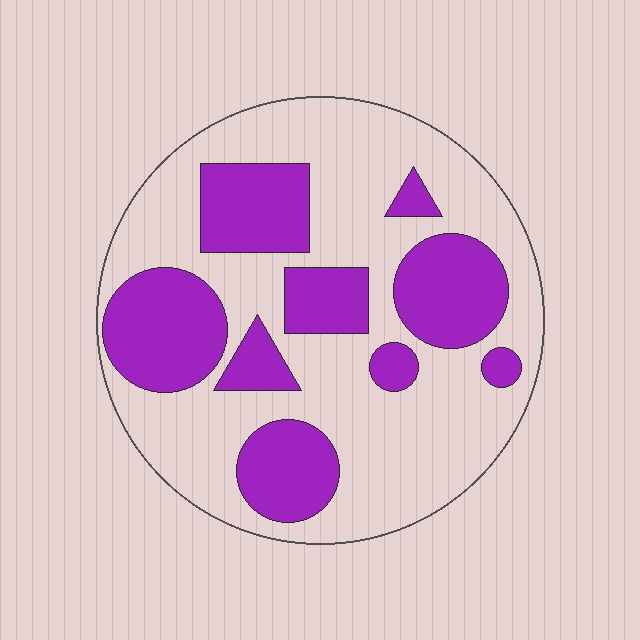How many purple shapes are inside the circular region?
9.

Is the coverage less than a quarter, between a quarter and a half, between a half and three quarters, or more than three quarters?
Between a quarter and a half.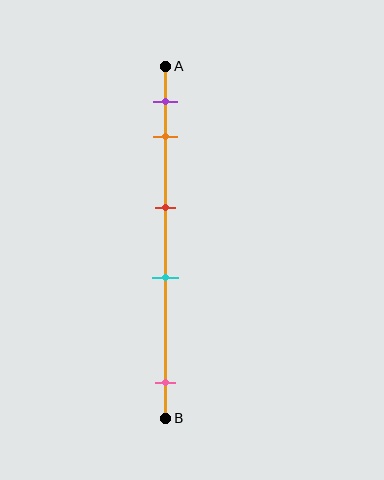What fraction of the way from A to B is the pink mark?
The pink mark is approximately 90% (0.9) of the way from A to B.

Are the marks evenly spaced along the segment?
No, the marks are not evenly spaced.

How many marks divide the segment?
There are 5 marks dividing the segment.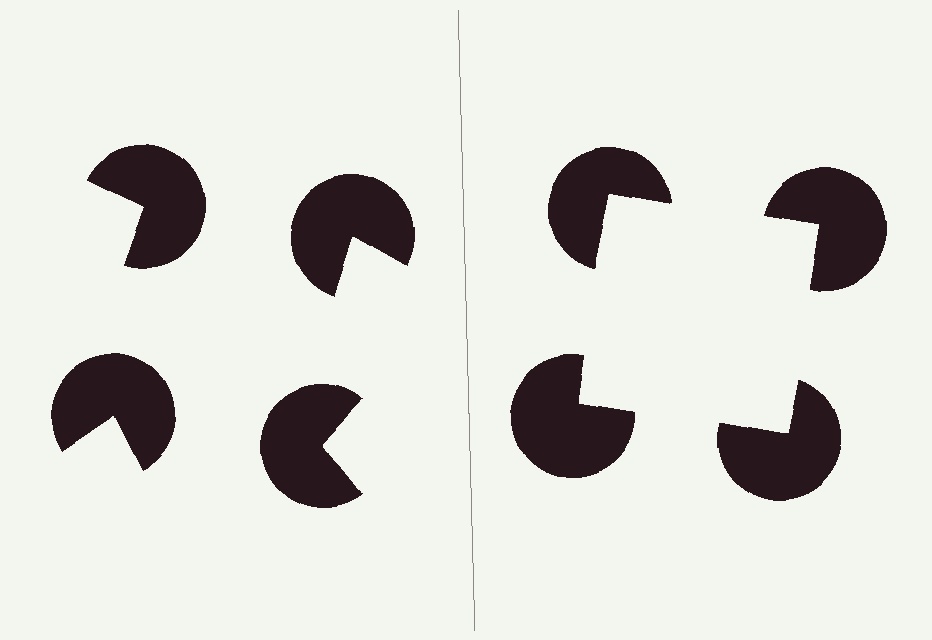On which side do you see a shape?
An illusory square appears on the right side. On the left side the wedge cuts are rotated, so no coherent shape forms.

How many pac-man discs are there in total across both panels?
8 — 4 on each side.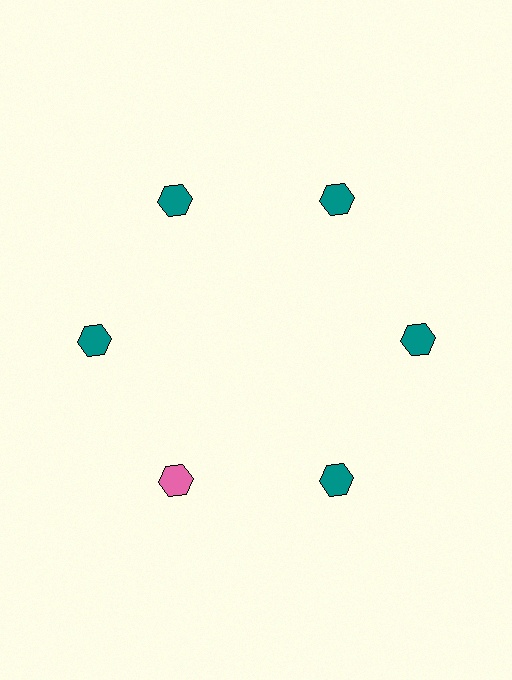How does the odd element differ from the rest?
It has a different color: pink instead of teal.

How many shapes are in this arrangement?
There are 6 shapes arranged in a ring pattern.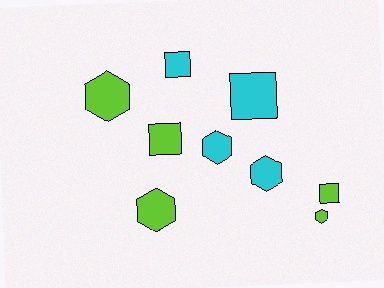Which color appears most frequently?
Lime, with 5 objects.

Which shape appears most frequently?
Hexagon, with 5 objects.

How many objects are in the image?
There are 9 objects.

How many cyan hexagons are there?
There are 2 cyan hexagons.